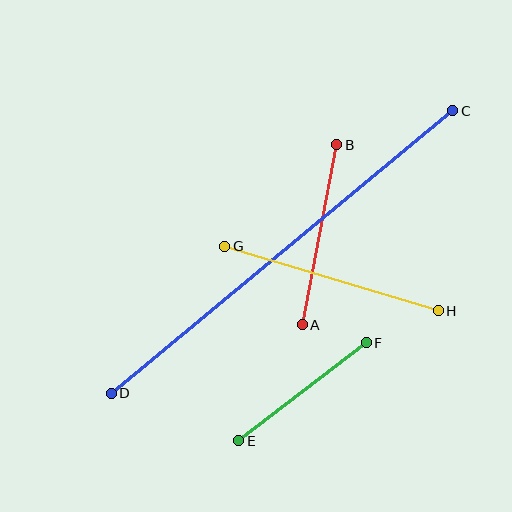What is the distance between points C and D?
The distance is approximately 443 pixels.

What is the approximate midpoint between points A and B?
The midpoint is at approximately (320, 235) pixels.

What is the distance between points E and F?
The distance is approximately 161 pixels.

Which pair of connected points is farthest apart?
Points C and D are farthest apart.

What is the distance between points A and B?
The distance is approximately 183 pixels.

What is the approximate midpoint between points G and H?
The midpoint is at approximately (331, 279) pixels.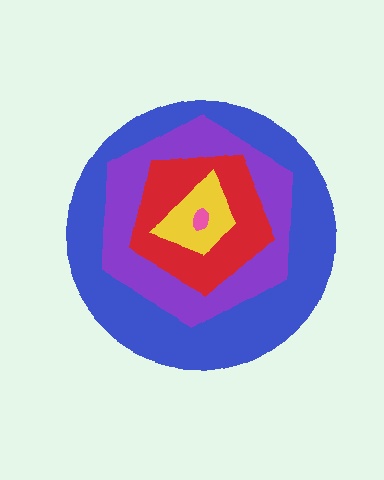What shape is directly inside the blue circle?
The purple hexagon.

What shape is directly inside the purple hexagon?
The red pentagon.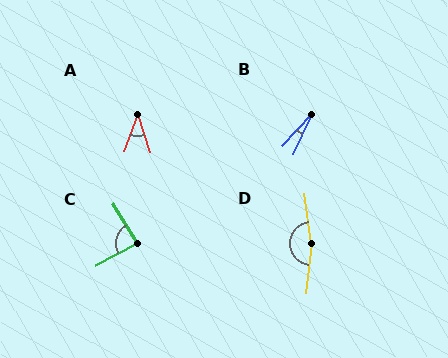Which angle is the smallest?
B, at approximately 18 degrees.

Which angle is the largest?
D, at approximately 166 degrees.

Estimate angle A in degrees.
Approximately 39 degrees.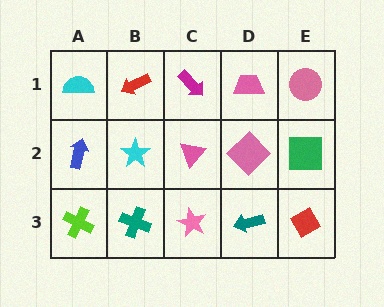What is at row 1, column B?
A red arrow.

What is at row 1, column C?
A magenta arrow.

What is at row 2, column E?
A green square.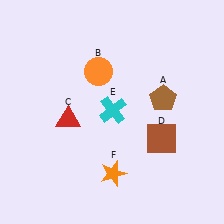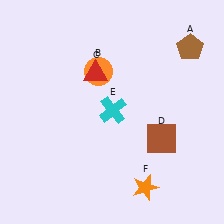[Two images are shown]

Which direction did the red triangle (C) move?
The red triangle (C) moved up.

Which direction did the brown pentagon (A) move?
The brown pentagon (A) moved up.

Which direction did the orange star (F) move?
The orange star (F) moved right.